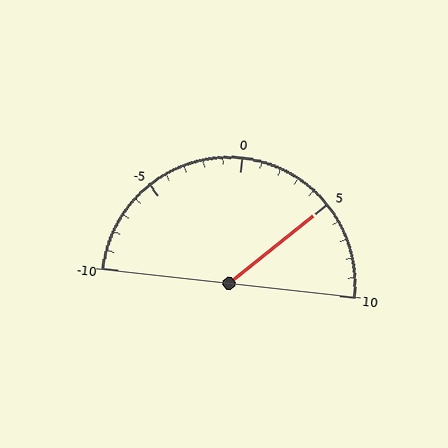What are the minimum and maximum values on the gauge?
The gauge ranges from -10 to 10.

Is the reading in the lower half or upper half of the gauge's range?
The reading is in the upper half of the range (-10 to 10).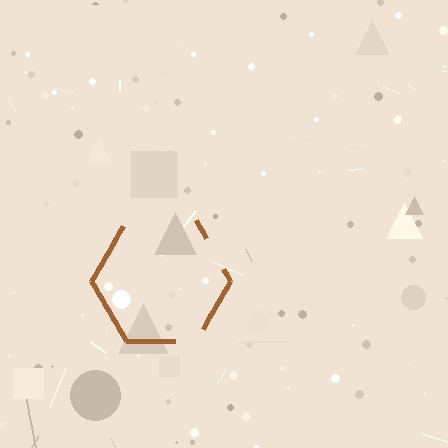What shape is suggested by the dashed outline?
The dashed outline suggests a hexagon.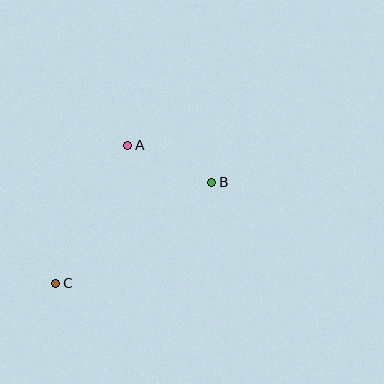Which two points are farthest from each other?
Points B and C are farthest from each other.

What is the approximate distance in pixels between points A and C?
The distance between A and C is approximately 156 pixels.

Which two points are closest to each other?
Points A and B are closest to each other.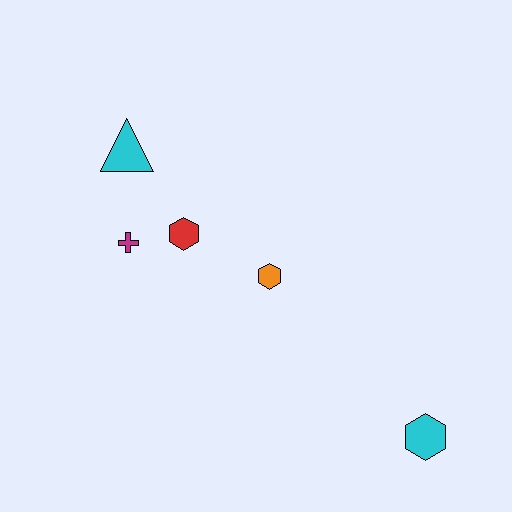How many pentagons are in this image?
There are no pentagons.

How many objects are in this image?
There are 5 objects.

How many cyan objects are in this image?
There are 2 cyan objects.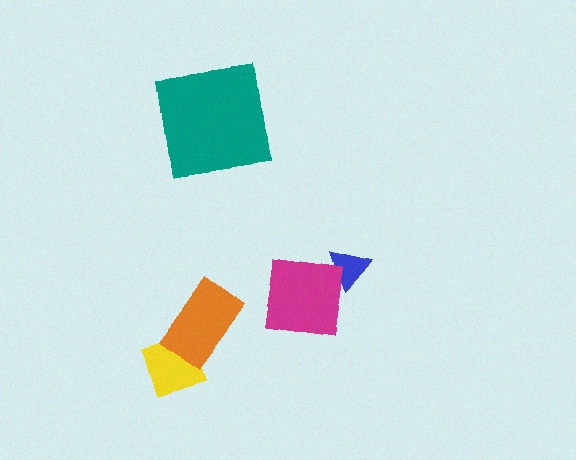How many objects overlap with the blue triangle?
1 object overlaps with the blue triangle.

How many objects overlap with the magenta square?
1 object overlaps with the magenta square.